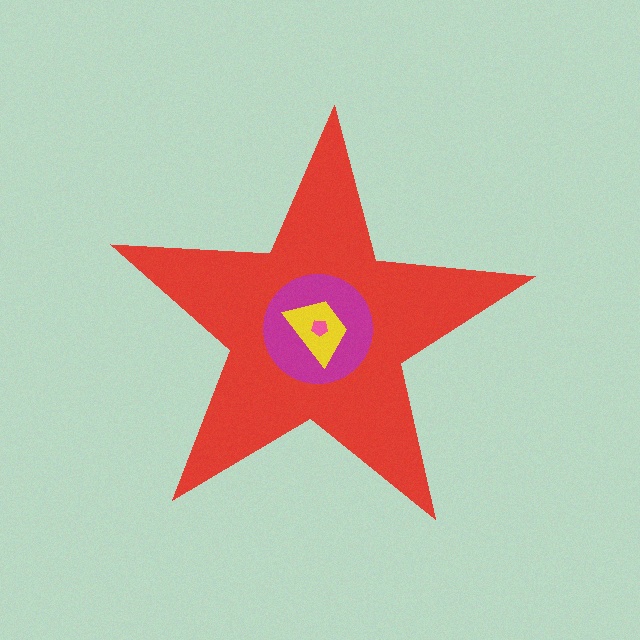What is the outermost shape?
The red star.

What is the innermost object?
The pink pentagon.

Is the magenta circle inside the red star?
Yes.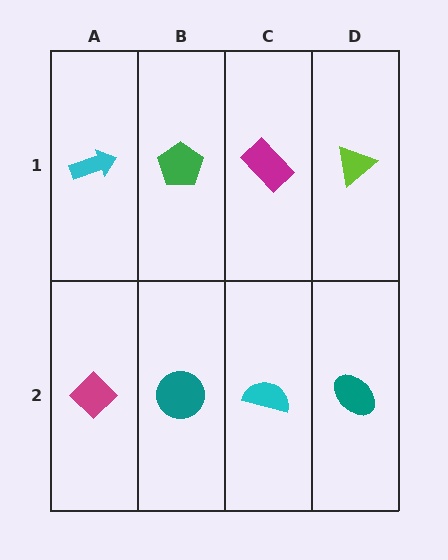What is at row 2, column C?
A cyan semicircle.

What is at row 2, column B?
A teal circle.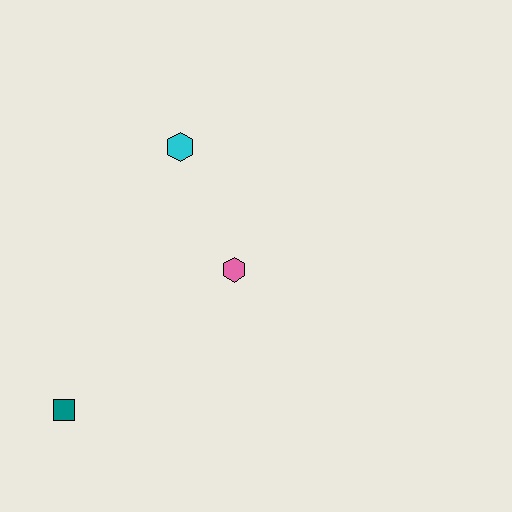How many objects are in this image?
There are 3 objects.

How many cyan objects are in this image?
There is 1 cyan object.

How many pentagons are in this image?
There are no pentagons.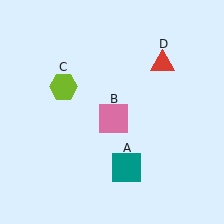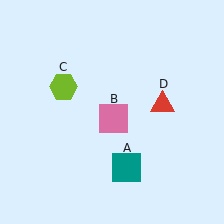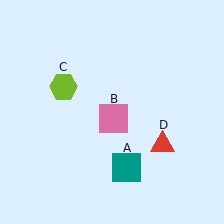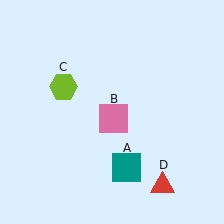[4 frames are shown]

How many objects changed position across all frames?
1 object changed position: red triangle (object D).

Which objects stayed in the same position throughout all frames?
Teal square (object A) and pink square (object B) and lime hexagon (object C) remained stationary.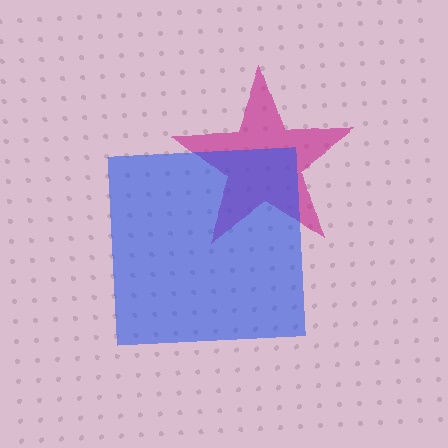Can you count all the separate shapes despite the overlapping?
Yes, there are 2 separate shapes.